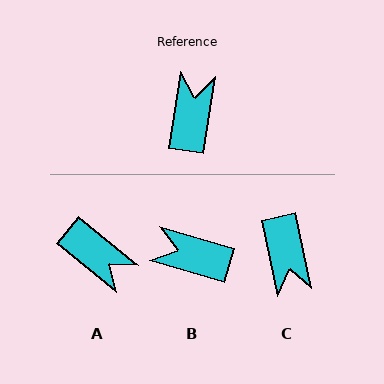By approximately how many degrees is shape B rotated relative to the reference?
Approximately 83 degrees counter-clockwise.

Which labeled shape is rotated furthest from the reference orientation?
C, about 159 degrees away.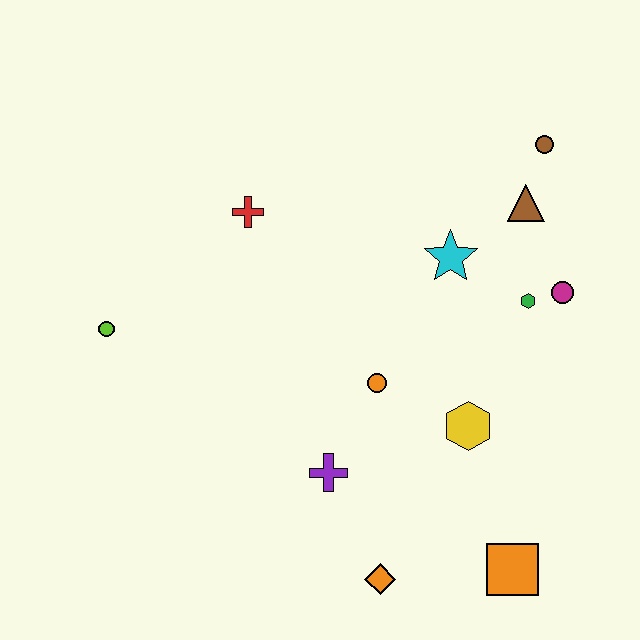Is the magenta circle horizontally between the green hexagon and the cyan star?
No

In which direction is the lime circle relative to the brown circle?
The lime circle is to the left of the brown circle.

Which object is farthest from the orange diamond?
The brown circle is farthest from the orange diamond.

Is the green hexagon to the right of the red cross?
Yes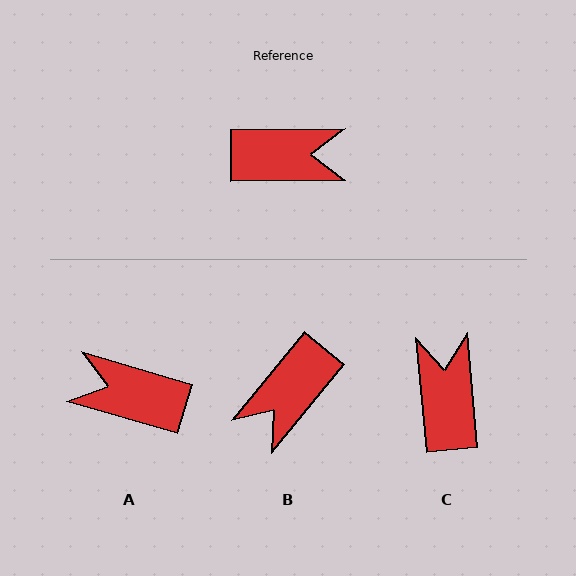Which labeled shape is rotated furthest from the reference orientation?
A, about 163 degrees away.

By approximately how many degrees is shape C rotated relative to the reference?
Approximately 95 degrees counter-clockwise.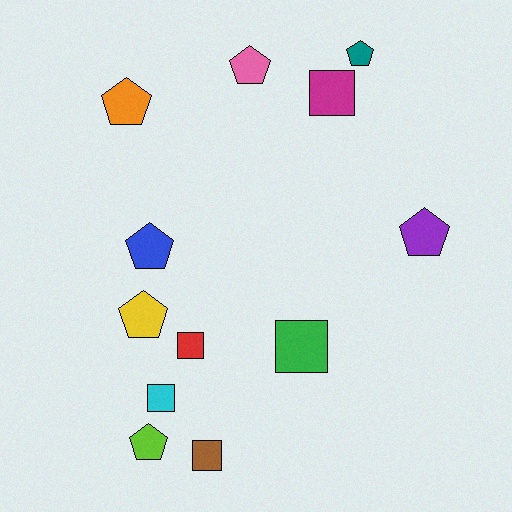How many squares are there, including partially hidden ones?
There are 5 squares.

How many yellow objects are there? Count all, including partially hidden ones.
There is 1 yellow object.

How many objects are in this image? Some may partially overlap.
There are 12 objects.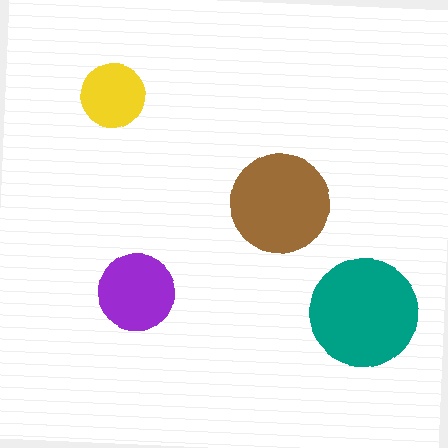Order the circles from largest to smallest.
the teal one, the brown one, the purple one, the yellow one.